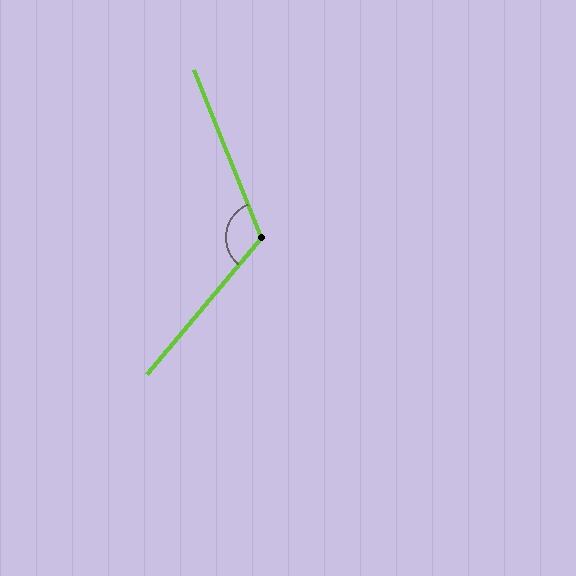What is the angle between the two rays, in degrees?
Approximately 118 degrees.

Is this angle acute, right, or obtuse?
It is obtuse.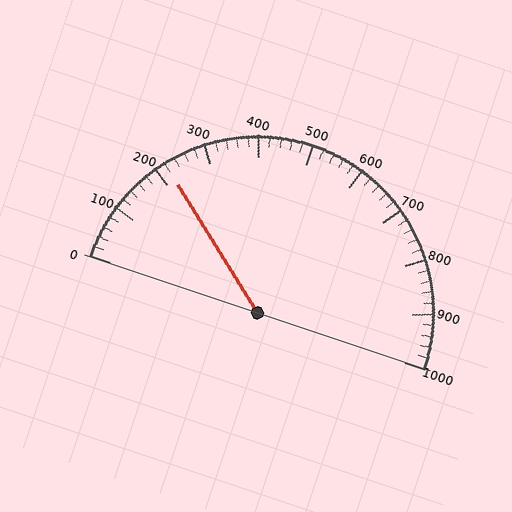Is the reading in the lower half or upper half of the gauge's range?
The reading is in the lower half of the range (0 to 1000).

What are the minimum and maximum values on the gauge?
The gauge ranges from 0 to 1000.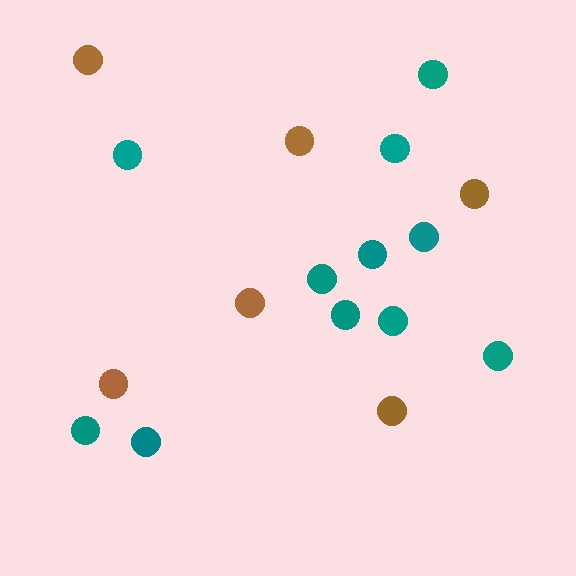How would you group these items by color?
There are 2 groups: one group of brown circles (6) and one group of teal circles (11).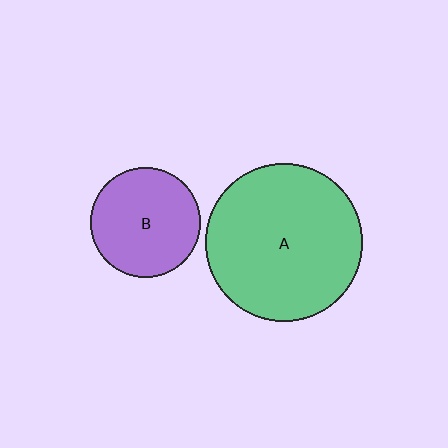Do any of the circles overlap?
No, none of the circles overlap.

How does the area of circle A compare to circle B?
Approximately 2.0 times.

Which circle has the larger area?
Circle A (green).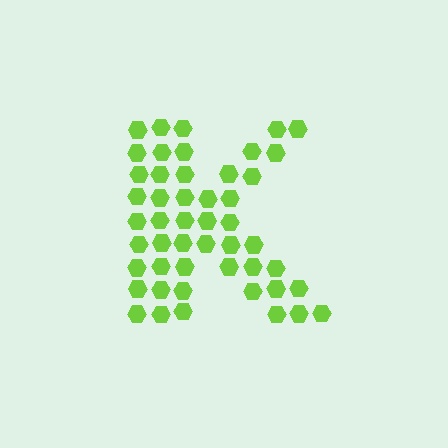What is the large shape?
The large shape is the letter K.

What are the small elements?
The small elements are hexagons.